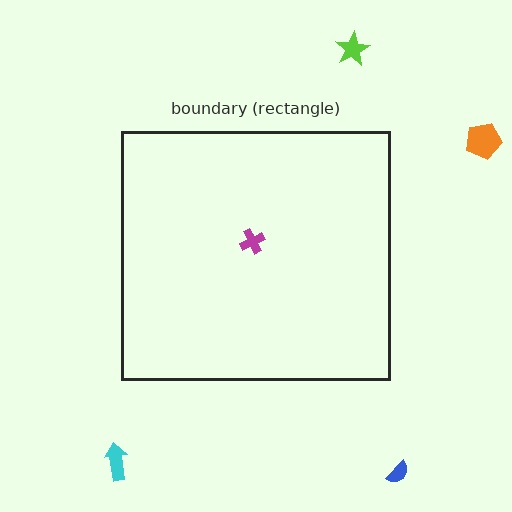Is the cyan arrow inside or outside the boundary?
Outside.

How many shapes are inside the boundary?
1 inside, 4 outside.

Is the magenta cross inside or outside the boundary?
Inside.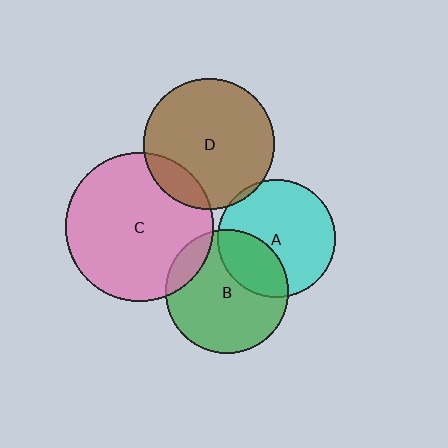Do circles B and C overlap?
Yes.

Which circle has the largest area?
Circle C (pink).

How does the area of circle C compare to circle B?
Approximately 1.5 times.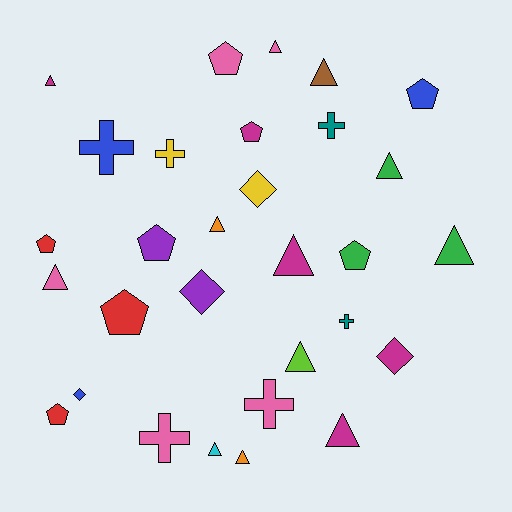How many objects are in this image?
There are 30 objects.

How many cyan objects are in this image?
There is 1 cyan object.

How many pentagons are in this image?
There are 8 pentagons.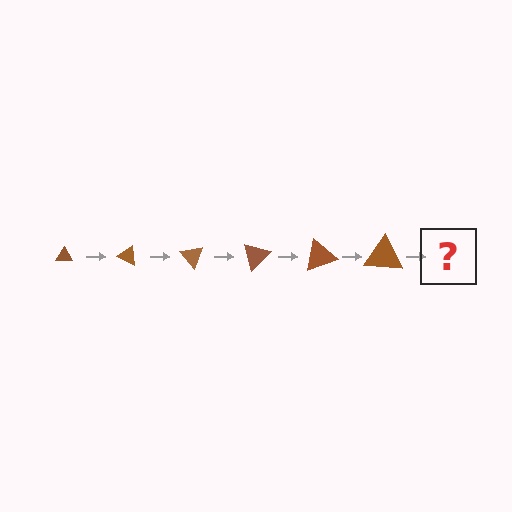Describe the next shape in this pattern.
It should be a triangle, larger than the previous one and rotated 150 degrees from the start.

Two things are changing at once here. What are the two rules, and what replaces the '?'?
The two rules are that the triangle grows larger each step and it rotates 25 degrees each step. The '?' should be a triangle, larger than the previous one and rotated 150 degrees from the start.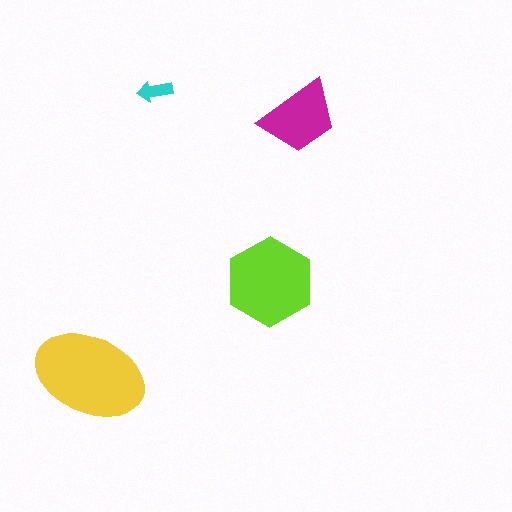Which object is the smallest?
The cyan arrow.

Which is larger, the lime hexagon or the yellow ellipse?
The yellow ellipse.